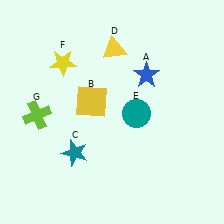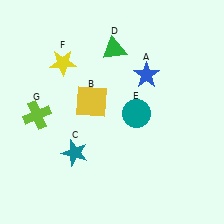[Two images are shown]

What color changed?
The triangle (D) changed from yellow in Image 1 to green in Image 2.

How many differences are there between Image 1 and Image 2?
There is 1 difference between the two images.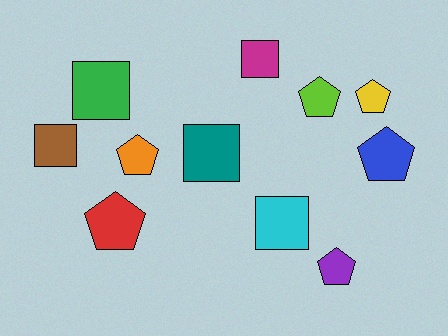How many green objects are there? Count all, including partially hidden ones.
There is 1 green object.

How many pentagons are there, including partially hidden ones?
There are 6 pentagons.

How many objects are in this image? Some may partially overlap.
There are 11 objects.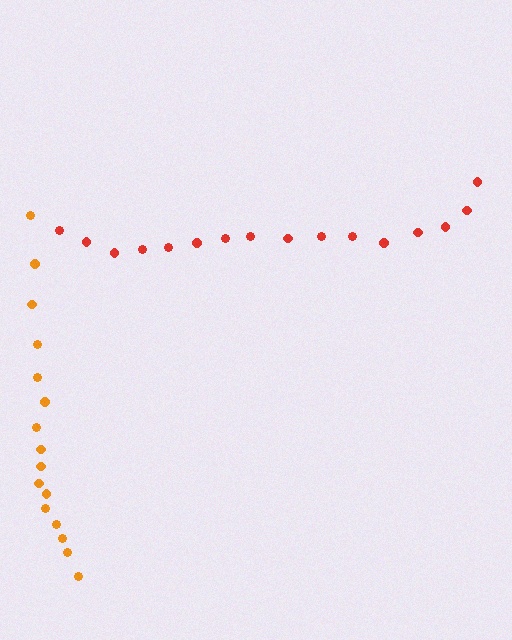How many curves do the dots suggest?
There are 2 distinct paths.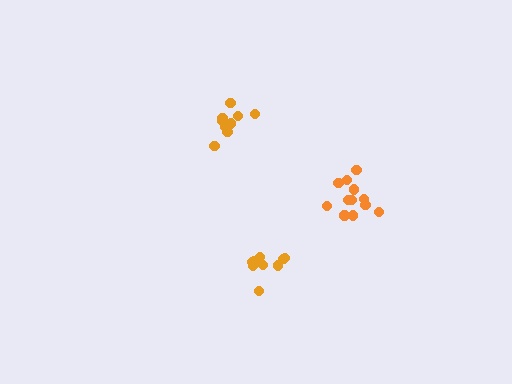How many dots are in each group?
Group 1: 9 dots, Group 2: 12 dots, Group 3: 9 dots (30 total).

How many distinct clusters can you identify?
There are 3 distinct clusters.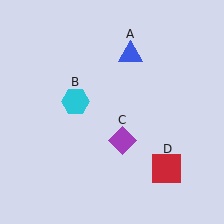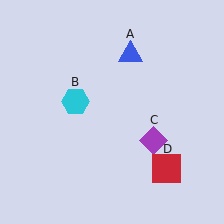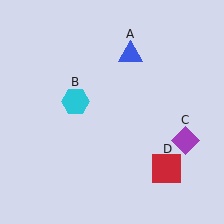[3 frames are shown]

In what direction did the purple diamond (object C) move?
The purple diamond (object C) moved right.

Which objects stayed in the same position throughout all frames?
Blue triangle (object A) and cyan hexagon (object B) and red square (object D) remained stationary.